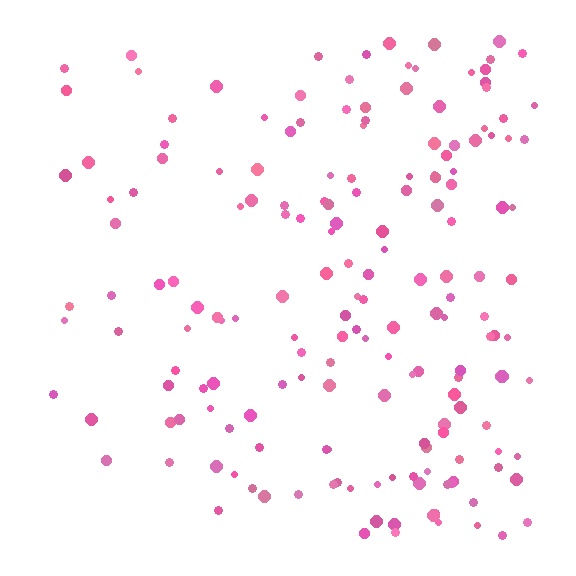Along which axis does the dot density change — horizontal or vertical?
Horizontal.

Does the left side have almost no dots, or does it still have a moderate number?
Still a moderate number, just noticeably fewer than the right.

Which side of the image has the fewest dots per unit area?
The left.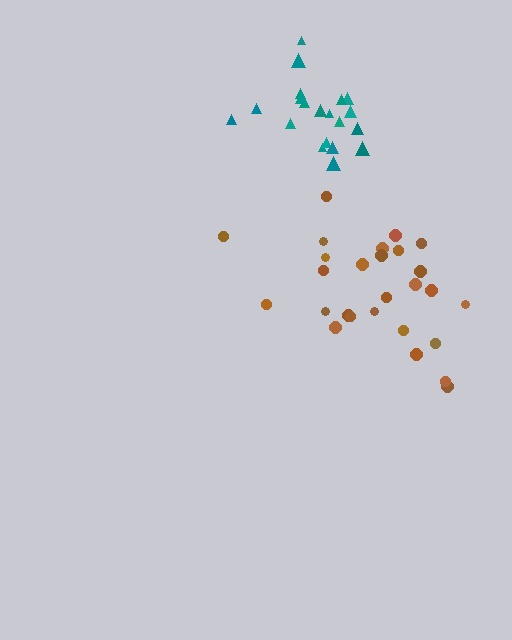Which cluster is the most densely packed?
Teal.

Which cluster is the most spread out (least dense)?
Brown.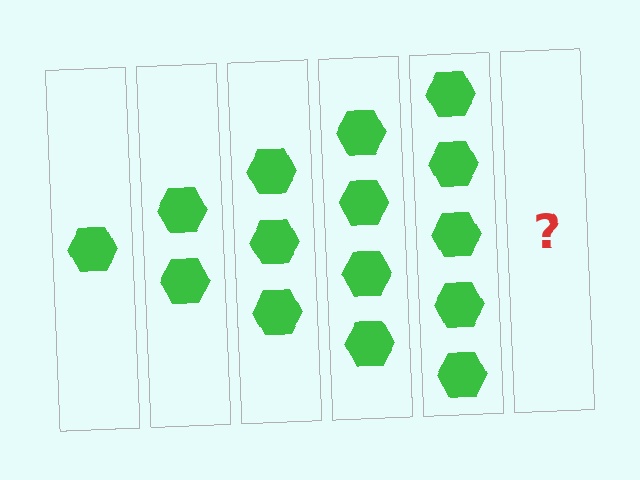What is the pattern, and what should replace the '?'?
The pattern is that each step adds one more hexagon. The '?' should be 6 hexagons.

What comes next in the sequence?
The next element should be 6 hexagons.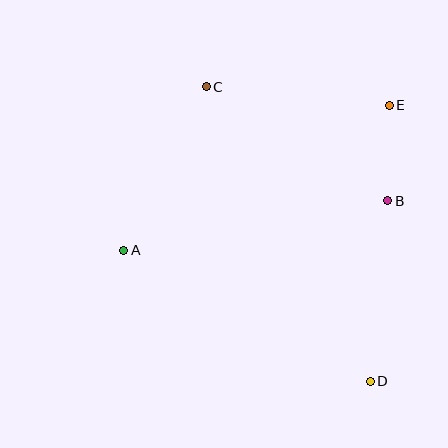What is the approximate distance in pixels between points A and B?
The distance between A and B is approximately 269 pixels.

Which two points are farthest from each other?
Points C and D are farthest from each other.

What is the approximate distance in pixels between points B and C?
The distance between B and C is approximately 214 pixels.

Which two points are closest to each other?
Points B and E are closest to each other.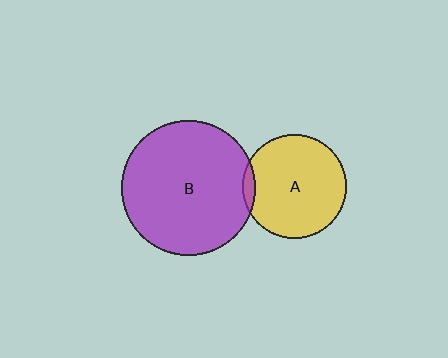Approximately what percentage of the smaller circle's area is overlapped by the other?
Approximately 5%.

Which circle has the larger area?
Circle B (purple).